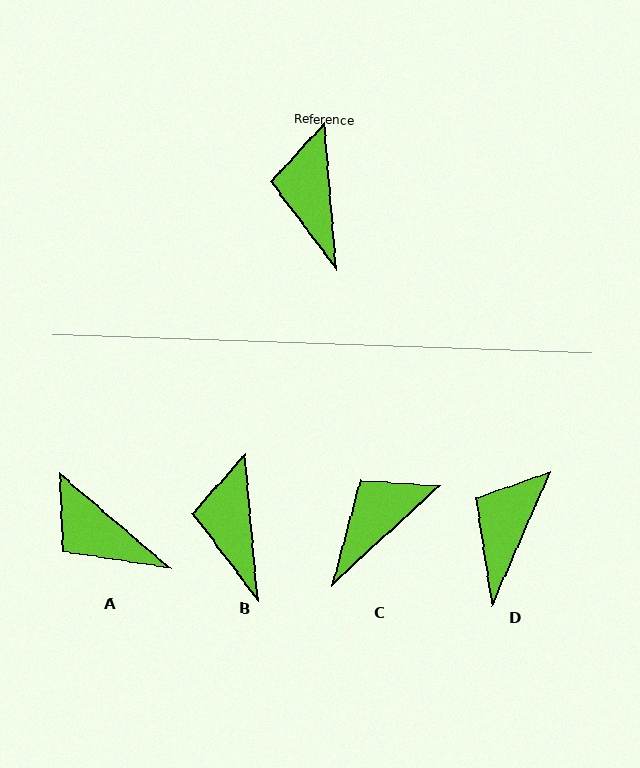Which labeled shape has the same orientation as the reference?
B.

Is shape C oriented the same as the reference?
No, it is off by about 52 degrees.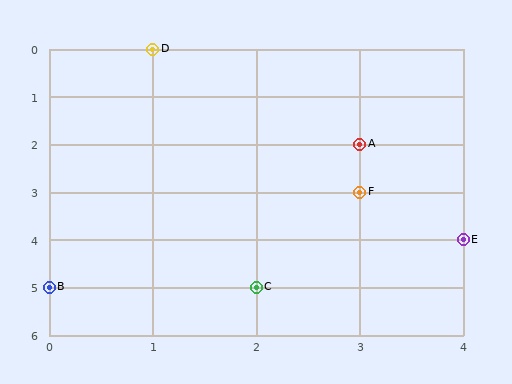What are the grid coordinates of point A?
Point A is at grid coordinates (3, 2).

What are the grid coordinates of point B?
Point B is at grid coordinates (0, 5).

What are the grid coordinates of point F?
Point F is at grid coordinates (3, 3).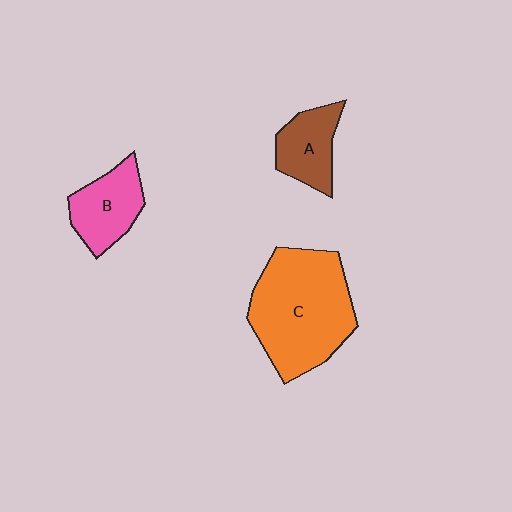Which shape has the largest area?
Shape C (orange).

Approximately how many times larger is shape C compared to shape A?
Approximately 2.5 times.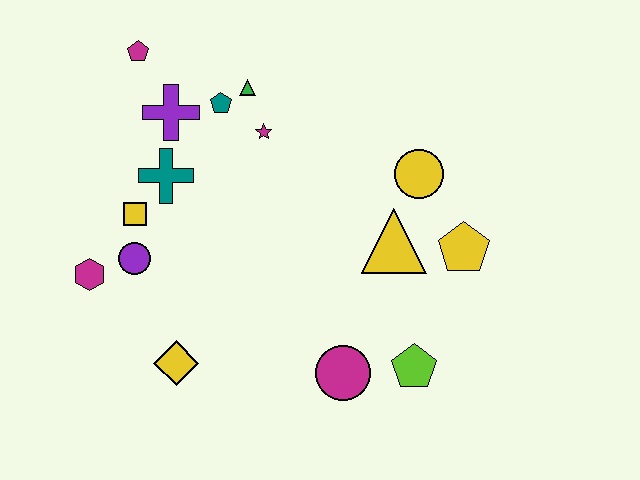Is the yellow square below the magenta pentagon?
Yes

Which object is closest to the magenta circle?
The lime pentagon is closest to the magenta circle.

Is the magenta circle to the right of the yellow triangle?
No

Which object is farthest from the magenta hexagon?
The yellow pentagon is farthest from the magenta hexagon.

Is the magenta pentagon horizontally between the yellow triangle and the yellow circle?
No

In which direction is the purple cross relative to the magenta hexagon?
The purple cross is above the magenta hexagon.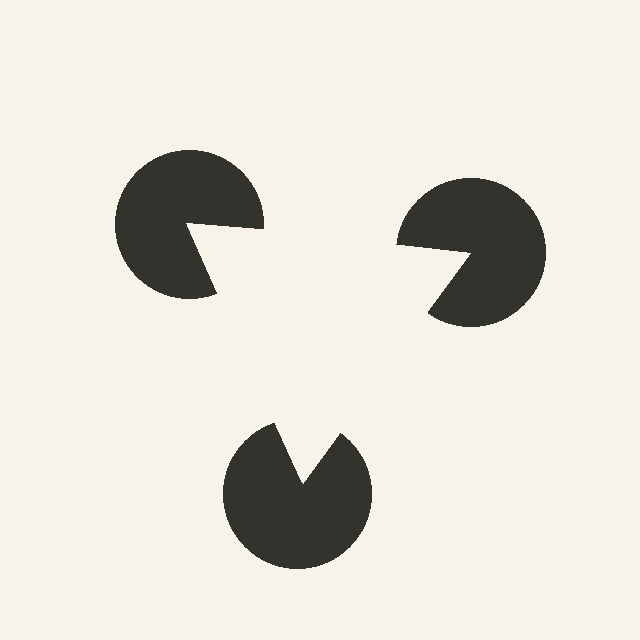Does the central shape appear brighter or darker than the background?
It typically appears slightly brighter than the background, even though no actual brightness change is drawn.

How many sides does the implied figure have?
3 sides.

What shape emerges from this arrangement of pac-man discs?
An illusory triangle — its edges are inferred from the aligned wedge cuts in the pac-man discs, not physically drawn.